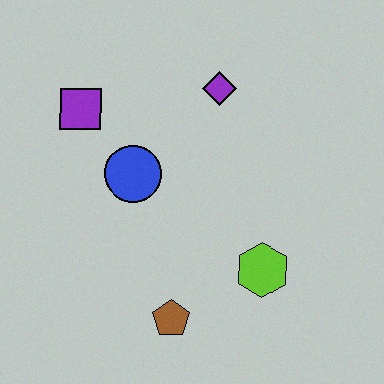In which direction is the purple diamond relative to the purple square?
The purple diamond is to the right of the purple square.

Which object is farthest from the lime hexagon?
The purple square is farthest from the lime hexagon.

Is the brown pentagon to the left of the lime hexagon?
Yes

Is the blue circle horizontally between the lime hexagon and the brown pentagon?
No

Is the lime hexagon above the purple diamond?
No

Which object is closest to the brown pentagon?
The lime hexagon is closest to the brown pentagon.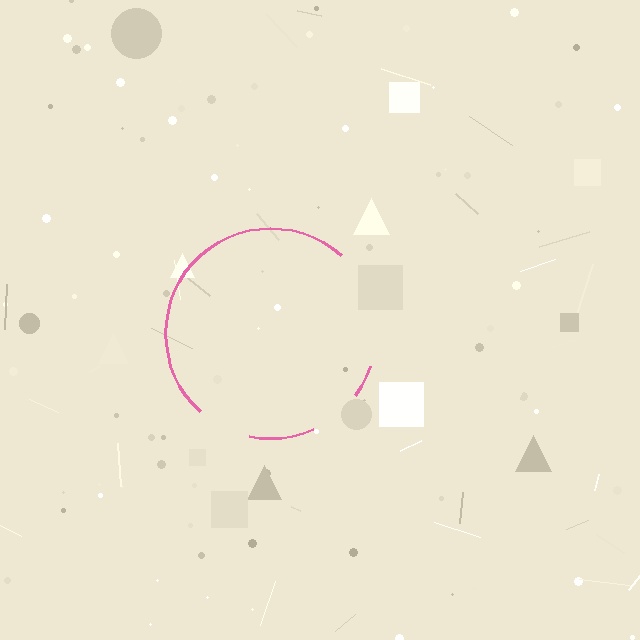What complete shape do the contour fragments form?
The contour fragments form a circle.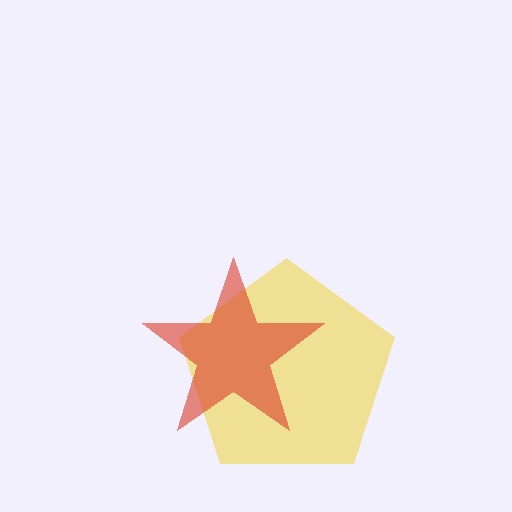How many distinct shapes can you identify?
There are 2 distinct shapes: a yellow pentagon, a red star.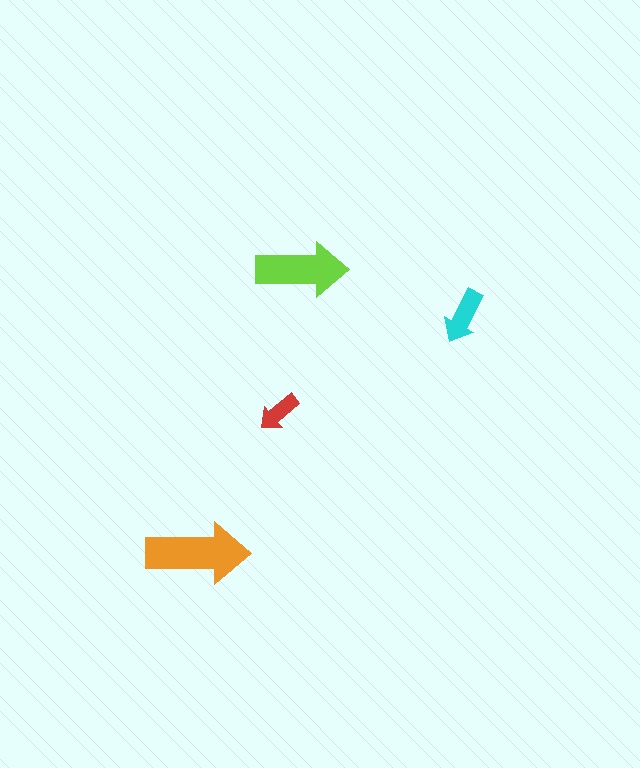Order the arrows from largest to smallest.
the orange one, the lime one, the cyan one, the red one.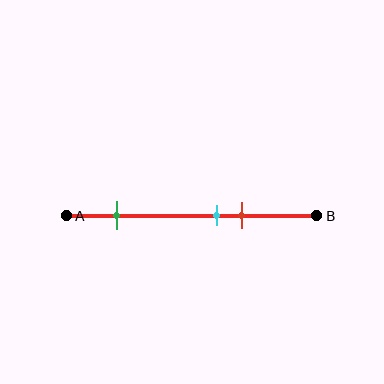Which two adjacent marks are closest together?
The cyan and red marks are the closest adjacent pair.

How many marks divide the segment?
There are 3 marks dividing the segment.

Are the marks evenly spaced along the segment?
No, the marks are not evenly spaced.